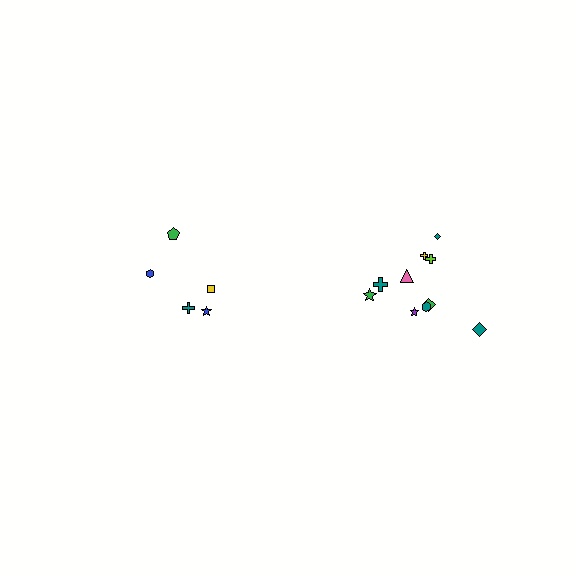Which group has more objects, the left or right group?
The right group.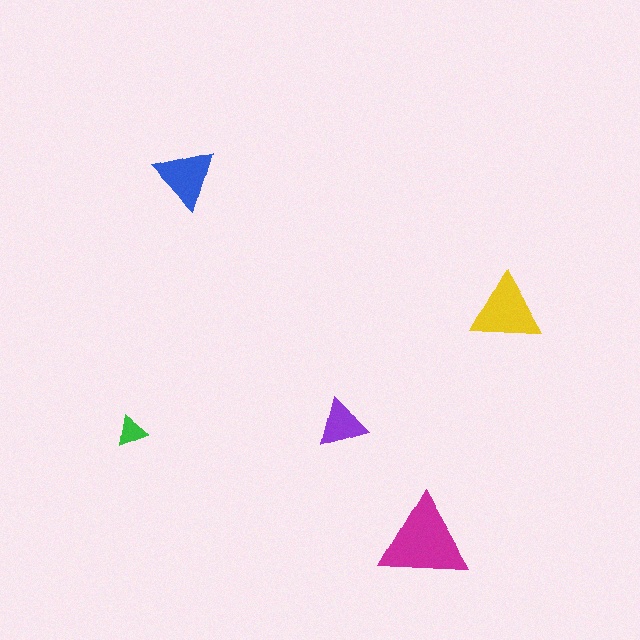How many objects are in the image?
There are 5 objects in the image.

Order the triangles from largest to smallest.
the magenta one, the yellow one, the blue one, the purple one, the green one.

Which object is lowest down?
The magenta triangle is bottommost.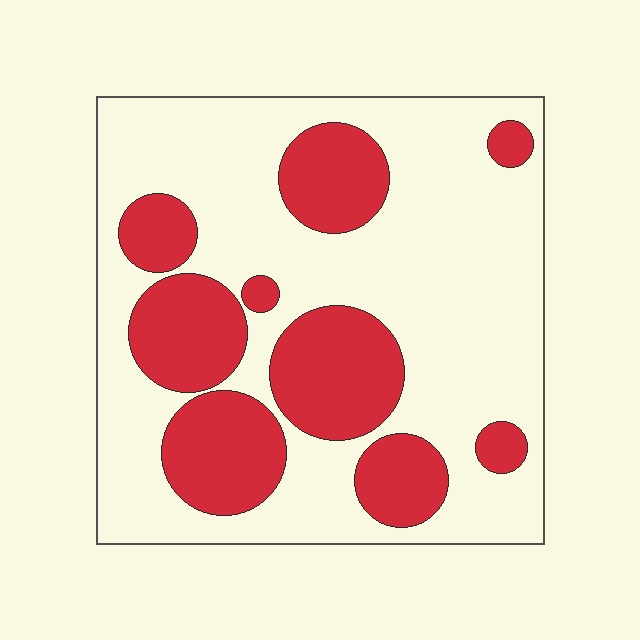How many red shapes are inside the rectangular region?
9.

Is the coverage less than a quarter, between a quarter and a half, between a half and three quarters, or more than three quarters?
Between a quarter and a half.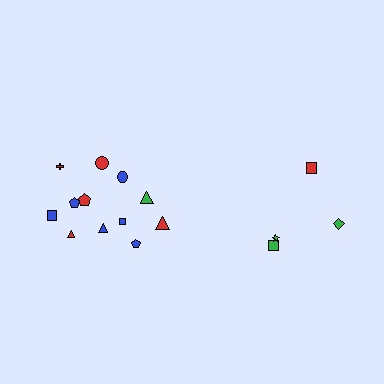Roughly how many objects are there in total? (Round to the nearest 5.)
Roughly 15 objects in total.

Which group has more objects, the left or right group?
The left group.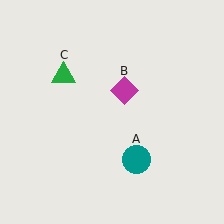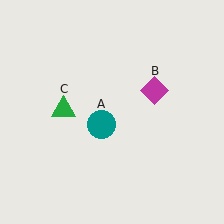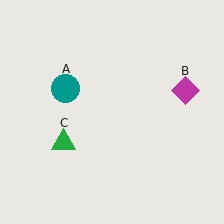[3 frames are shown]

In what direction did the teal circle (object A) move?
The teal circle (object A) moved up and to the left.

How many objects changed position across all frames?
3 objects changed position: teal circle (object A), magenta diamond (object B), green triangle (object C).